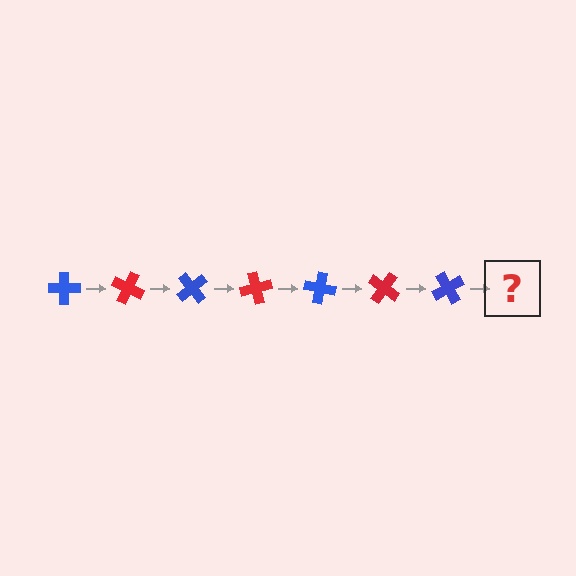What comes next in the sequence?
The next element should be a red cross, rotated 175 degrees from the start.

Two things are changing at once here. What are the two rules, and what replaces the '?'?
The two rules are that it rotates 25 degrees each step and the color cycles through blue and red. The '?' should be a red cross, rotated 175 degrees from the start.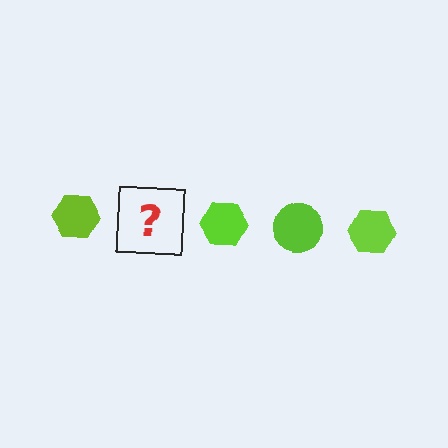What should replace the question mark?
The question mark should be replaced with a lime circle.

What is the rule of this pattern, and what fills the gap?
The rule is that the pattern cycles through hexagon, circle shapes in lime. The gap should be filled with a lime circle.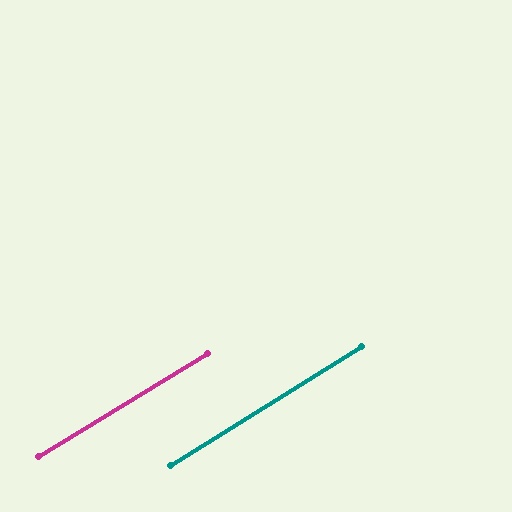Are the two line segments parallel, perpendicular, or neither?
Parallel — their directions differ by only 0.4°.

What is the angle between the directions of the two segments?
Approximately 0 degrees.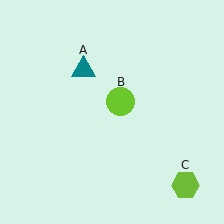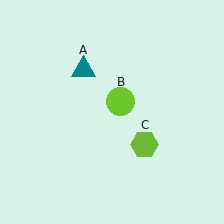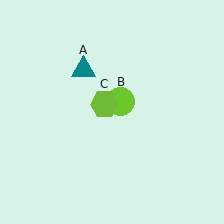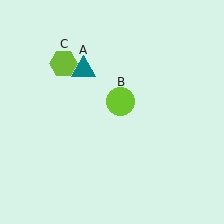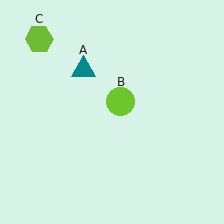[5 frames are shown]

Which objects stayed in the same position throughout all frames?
Teal triangle (object A) and lime circle (object B) remained stationary.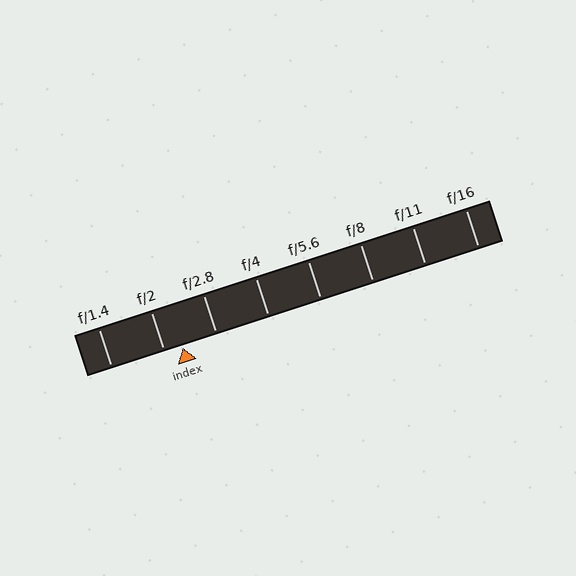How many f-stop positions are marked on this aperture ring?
There are 8 f-stop positions marked.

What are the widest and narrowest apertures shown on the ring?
The widest aperture shown is f/1.4 and the narrowest is f/16.